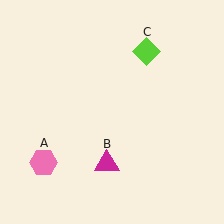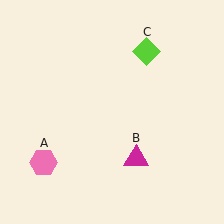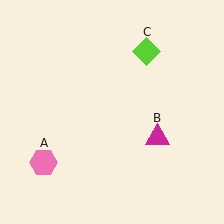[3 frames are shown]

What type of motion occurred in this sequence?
The magenta triangle (object B) rotated counterclockwise around the center of the scene.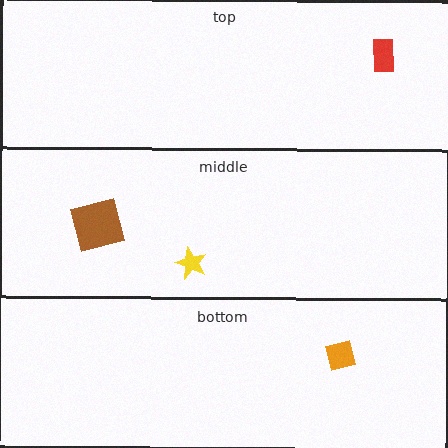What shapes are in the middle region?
The brown square, the yellow star.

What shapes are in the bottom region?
The orange square.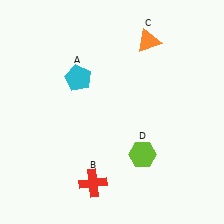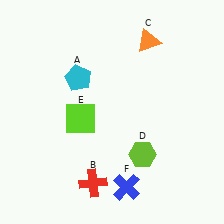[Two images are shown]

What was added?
A lime square (E), a blue cross (F) were added in Image 2.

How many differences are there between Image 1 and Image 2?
There are 2 differences between the two images.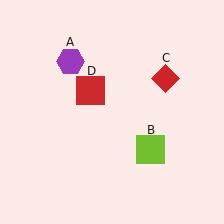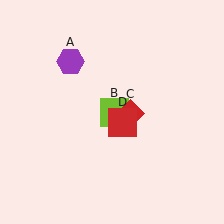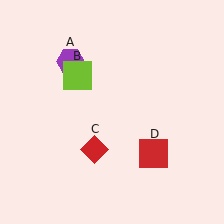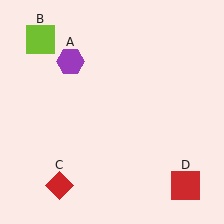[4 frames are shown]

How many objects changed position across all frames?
3 objects changed position: lime square (object B), red diamond (object C), red square (object D).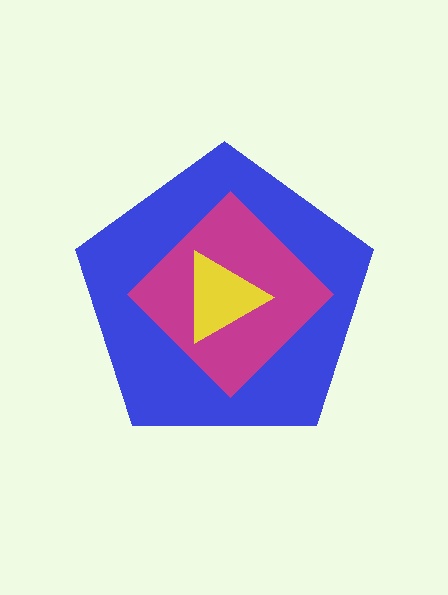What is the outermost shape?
The blue pentagon.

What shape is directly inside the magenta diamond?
The yellow triangle.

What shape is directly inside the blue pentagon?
The magenta diamond.